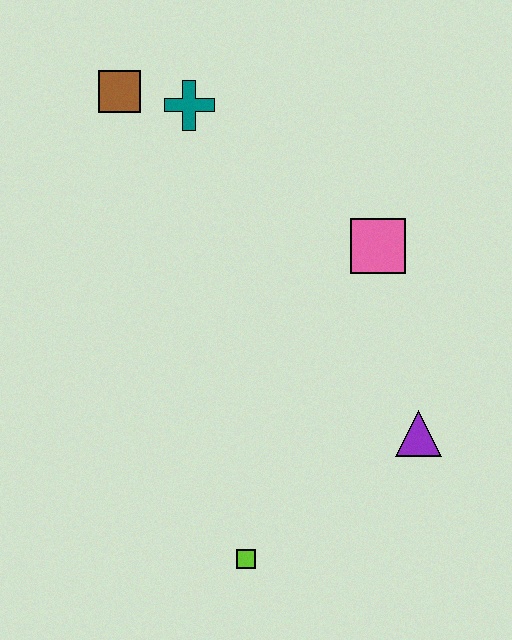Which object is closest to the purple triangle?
The pink square is closest to the purple triangle.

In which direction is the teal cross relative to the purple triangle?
The teal cross is above the purple triangle.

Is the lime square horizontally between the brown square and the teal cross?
No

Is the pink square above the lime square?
Yes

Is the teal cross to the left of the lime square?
Yes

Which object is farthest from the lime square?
The brown square is farthest from the lime square.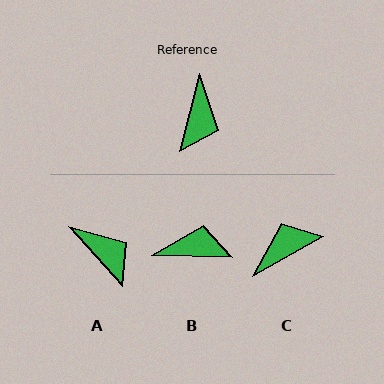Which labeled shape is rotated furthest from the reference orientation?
C, about 134 degrees away.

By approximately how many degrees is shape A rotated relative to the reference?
Approximately 56 degrees counter-clockwise.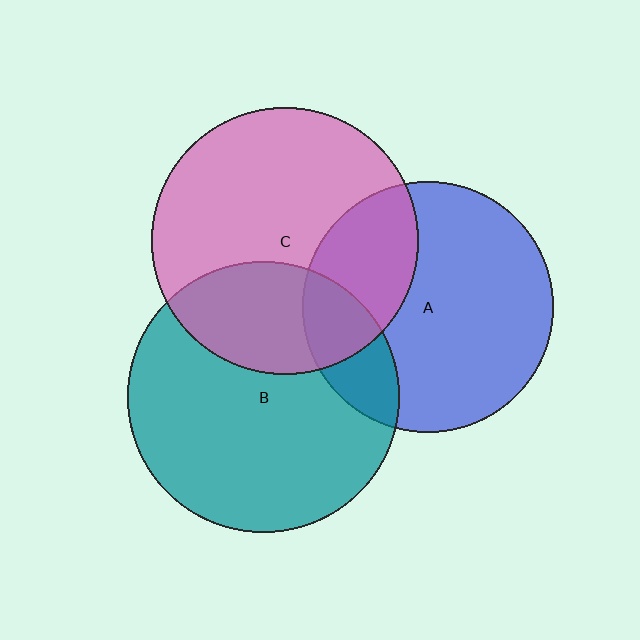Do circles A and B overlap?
Yes.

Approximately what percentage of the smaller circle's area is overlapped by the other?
Approximately 20%.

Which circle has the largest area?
Circle B (teal).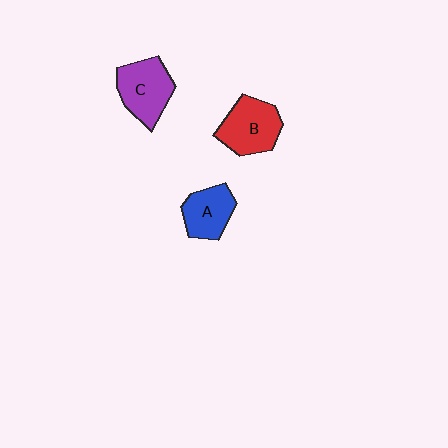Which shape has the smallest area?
Shape A (blue).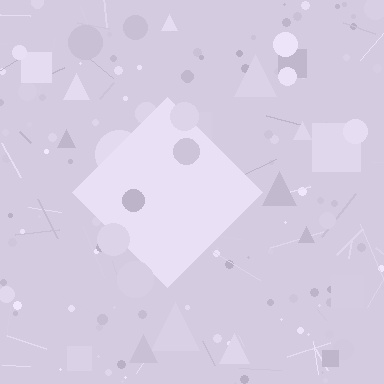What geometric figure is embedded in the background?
A diamond is embedded in the background.